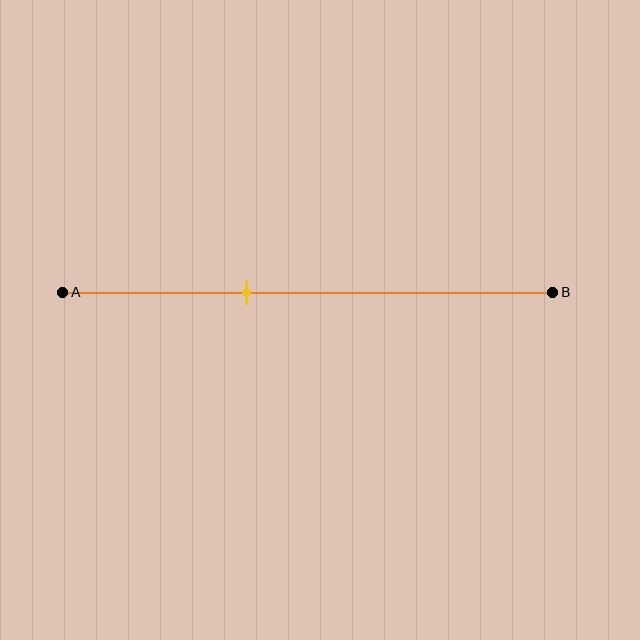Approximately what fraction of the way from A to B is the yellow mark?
The yellow mark is approximately 40% of the way from A to B.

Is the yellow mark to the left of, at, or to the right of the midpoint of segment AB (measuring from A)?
The yellow mark is to the left of the midpoint of segment AB.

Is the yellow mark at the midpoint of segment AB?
No, the mark is at about 40% from A, not at the 50% midpoint.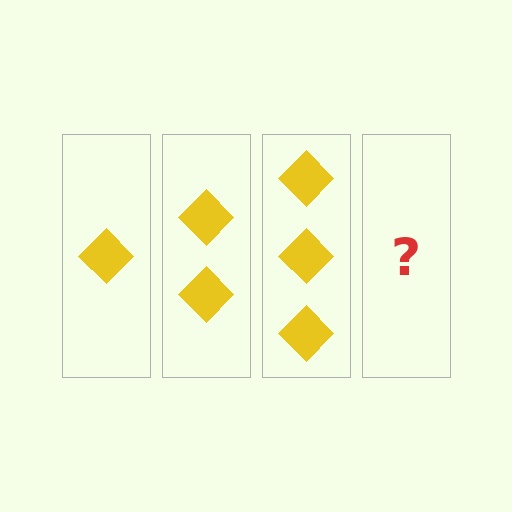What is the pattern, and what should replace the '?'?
The pattern is that each step adds one more diamond. The '?' should be 4 diamonds.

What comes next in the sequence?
The next element should be 4 diamonds.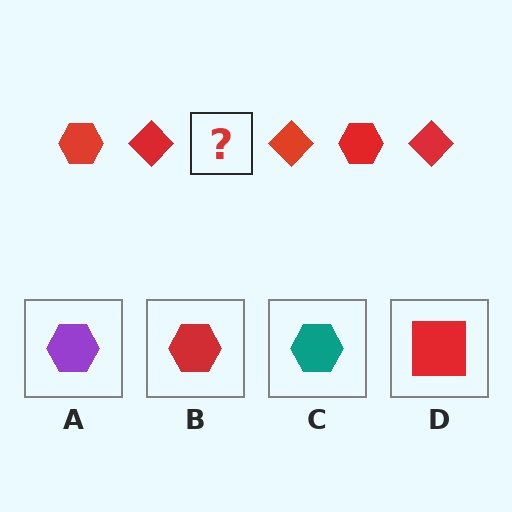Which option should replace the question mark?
Option B.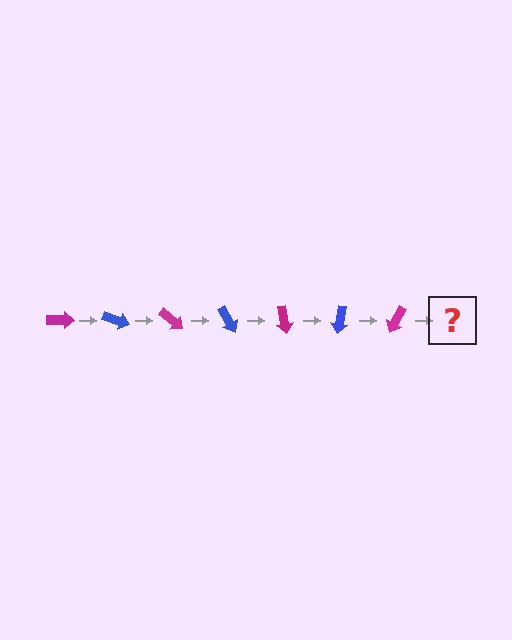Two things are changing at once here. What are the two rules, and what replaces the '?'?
The two rules are that it rotates 20 degrees each step and the color cycles through magenta and blue. The '?' should be a blue arrow, rotated 140 degrees from the start.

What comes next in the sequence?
The next element should be a blue arrow, rotated 140 degrees from the start.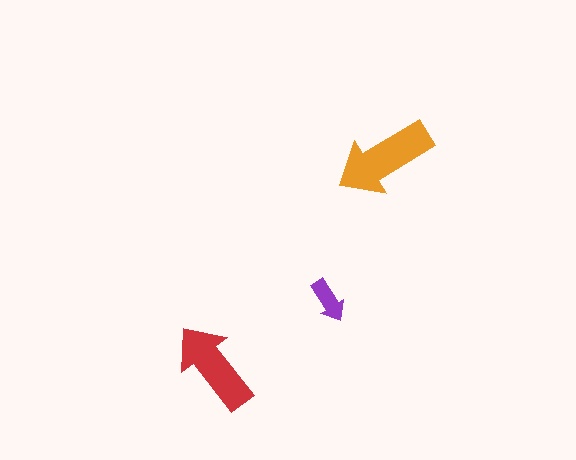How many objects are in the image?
There are 3 objects in the image.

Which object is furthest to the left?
The red arrow is leftmost.